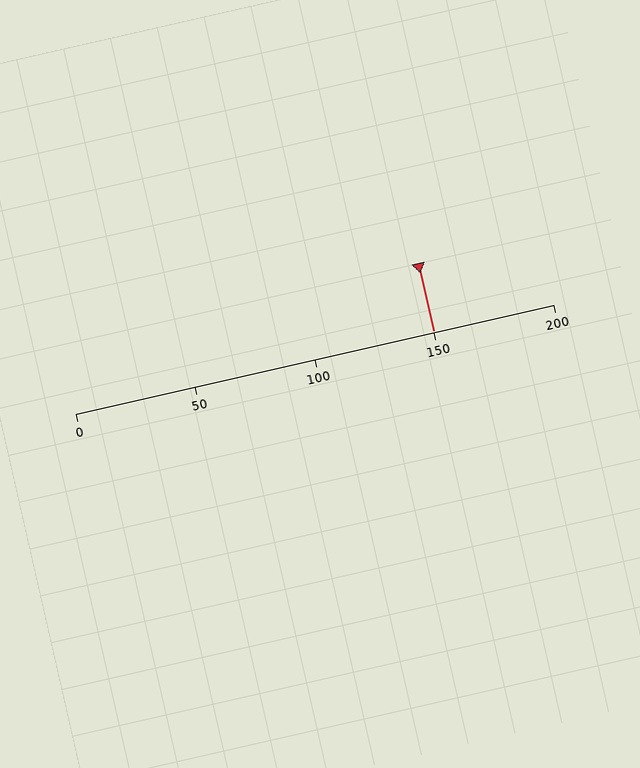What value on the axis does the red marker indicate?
The marker indicates approximately 150.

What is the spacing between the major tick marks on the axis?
The major ticks are spaced 50 apart.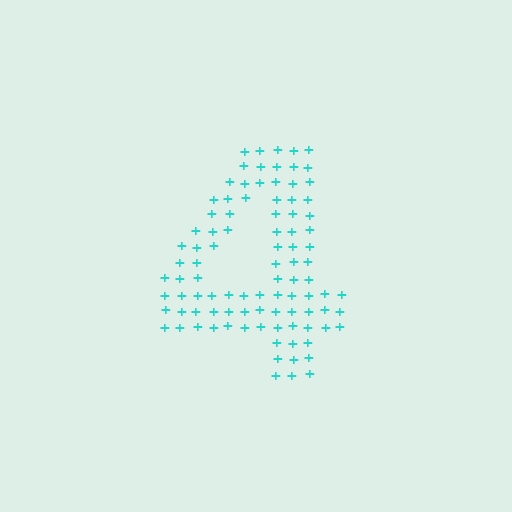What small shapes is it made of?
It is made of small plus signs.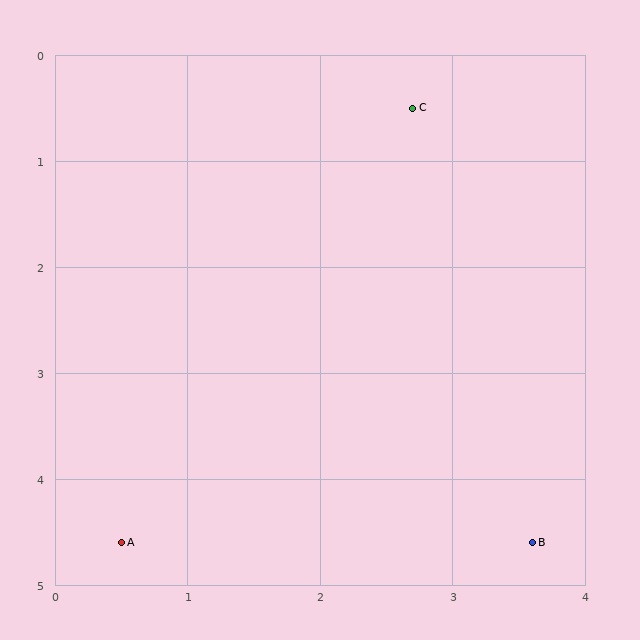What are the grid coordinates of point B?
Point B is at approximately (3.6, 4.6).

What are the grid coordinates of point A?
Point A is at approximately (0.5, 4.6).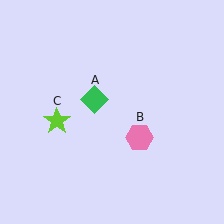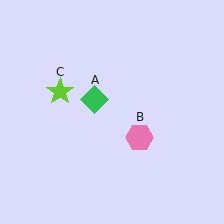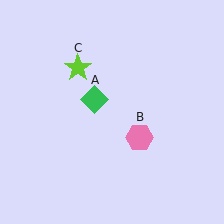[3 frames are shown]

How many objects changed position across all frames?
1 object changed position: lime star (object C).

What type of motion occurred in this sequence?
The lime star (object C) rotated clockwise around the center of the scene.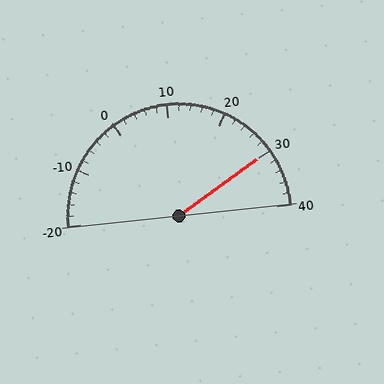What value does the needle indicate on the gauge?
The needle indicates approximately 30.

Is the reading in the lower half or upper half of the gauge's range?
The reading is in the upper half of the range (-20 to 40).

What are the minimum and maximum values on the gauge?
The gauge ranges from -20 to 40.